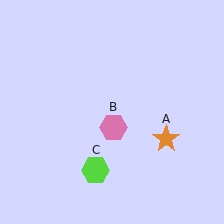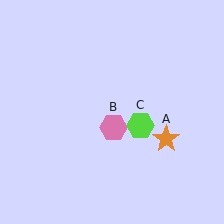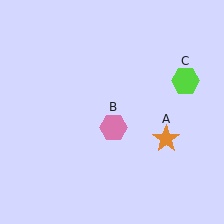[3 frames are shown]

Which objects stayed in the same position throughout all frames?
Orange star (object A) and pink hexagon (object B) remained stationary.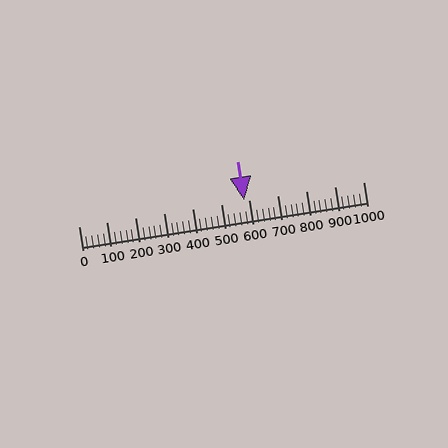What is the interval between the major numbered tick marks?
The major tick marks are spaced 100 units apart.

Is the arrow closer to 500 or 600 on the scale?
The arrow is closer to 600.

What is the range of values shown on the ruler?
The ruler shows values from 0 to 1000.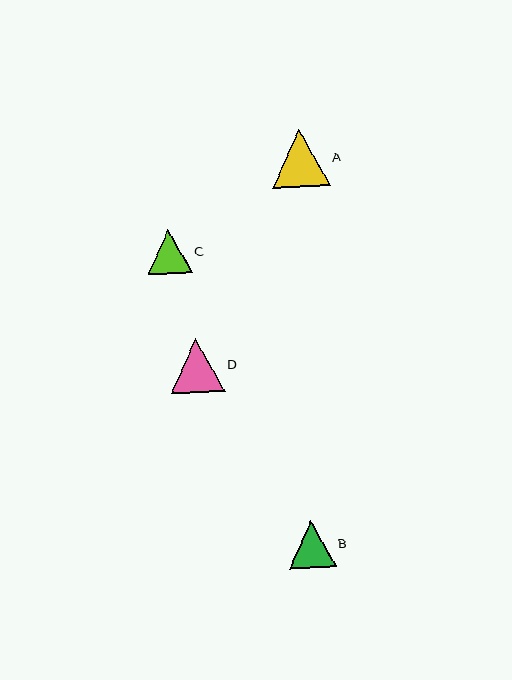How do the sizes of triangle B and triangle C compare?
Triangle B and triangle C are approximately the same size.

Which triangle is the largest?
Triangle A is the largest with a size of approximately 58 pixels.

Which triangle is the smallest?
Triangle C is the smallest with a size of approximately 44 pixels.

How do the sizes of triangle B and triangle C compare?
Triangle B and triangle C are approximately the same size.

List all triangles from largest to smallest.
From largest to smallest: A, D, B, C.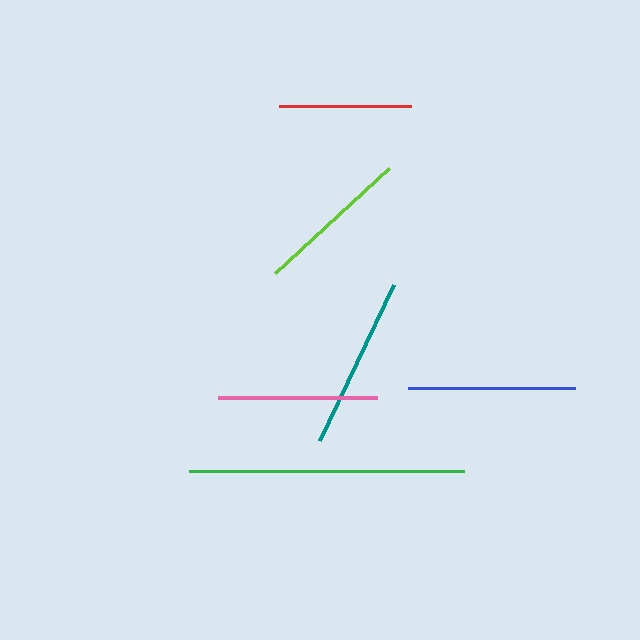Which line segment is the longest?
The green line is the longest at approximately 276 pixels.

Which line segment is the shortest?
The red line is the shortest at approximately 131 pixels.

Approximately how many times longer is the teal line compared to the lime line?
The teal line is approximately 1.1 times the length of the lime line.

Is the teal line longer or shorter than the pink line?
The teal line is longer than the pink line.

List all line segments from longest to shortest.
From longest to shortest: green, teal, blue, pink, lime, red.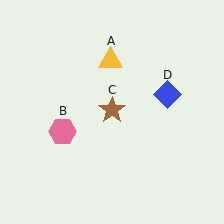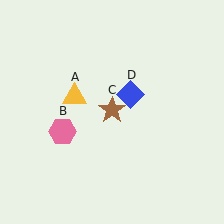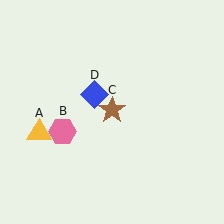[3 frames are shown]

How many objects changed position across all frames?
2 objects changed position: yellow triangle (object A), blue diamond (object D).